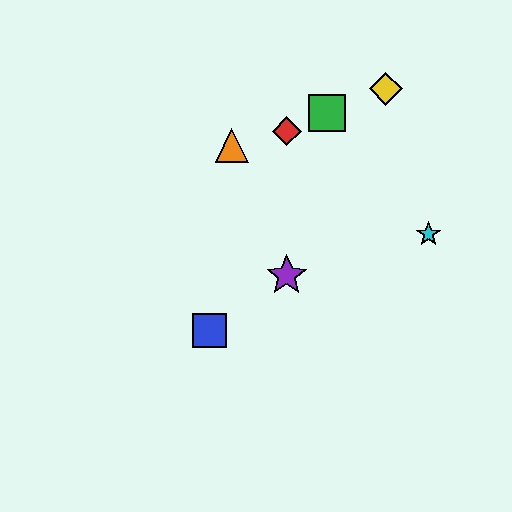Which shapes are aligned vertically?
The red diamond, the purple star are aligned vertically.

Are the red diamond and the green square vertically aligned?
No, the red diamond is at x≈287 and the green square is at x≈327.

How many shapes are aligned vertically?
2 shapes (the red diamond, the purple star) are aligned vertically.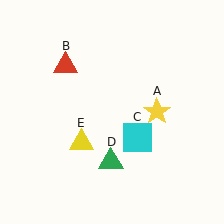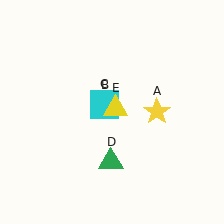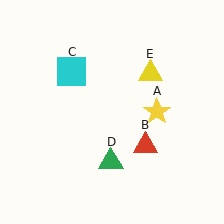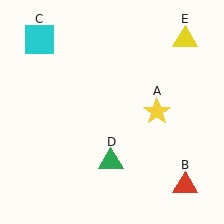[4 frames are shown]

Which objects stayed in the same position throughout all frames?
Yellow star (object A) and green triangle (object D) remained stationary.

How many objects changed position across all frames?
3 objects changed position: red triangle (object B), cyan square (object C), yellow triangle (object E).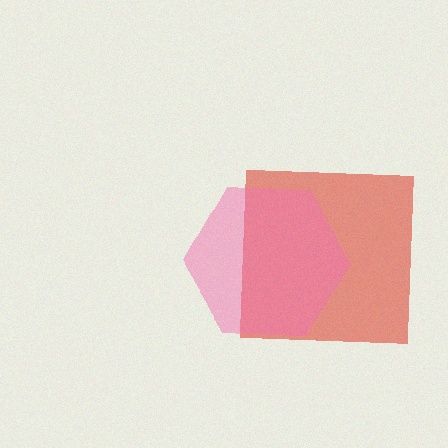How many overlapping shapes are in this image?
There are 2 overlapping shapes in the image.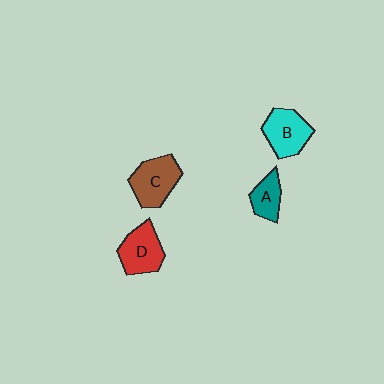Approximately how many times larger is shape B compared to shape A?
Approximately 1.6 times.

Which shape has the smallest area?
Shape A (teal).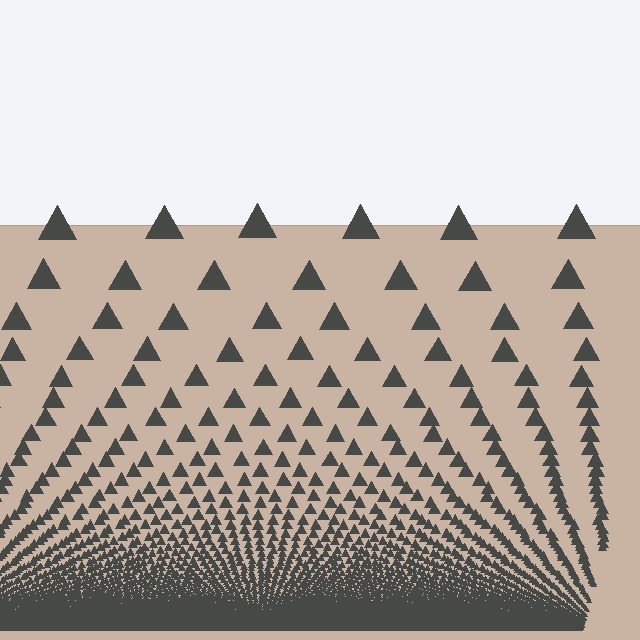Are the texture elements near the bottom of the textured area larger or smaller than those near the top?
Smaller. The gradient is inverted — elements near the bottom are smaller and denser.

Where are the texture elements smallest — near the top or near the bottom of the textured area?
Near the bottom.